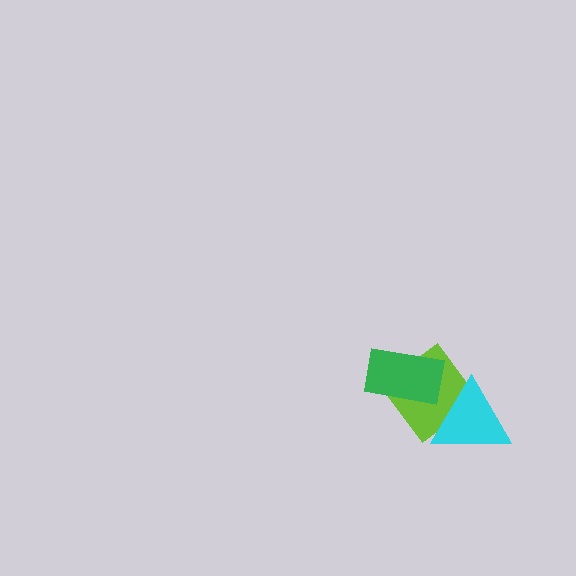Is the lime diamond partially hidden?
Yes, it is partially covered by another shape.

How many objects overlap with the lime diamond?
2 objects overlap with the lime diamond.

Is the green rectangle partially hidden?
No, no other shape covers it.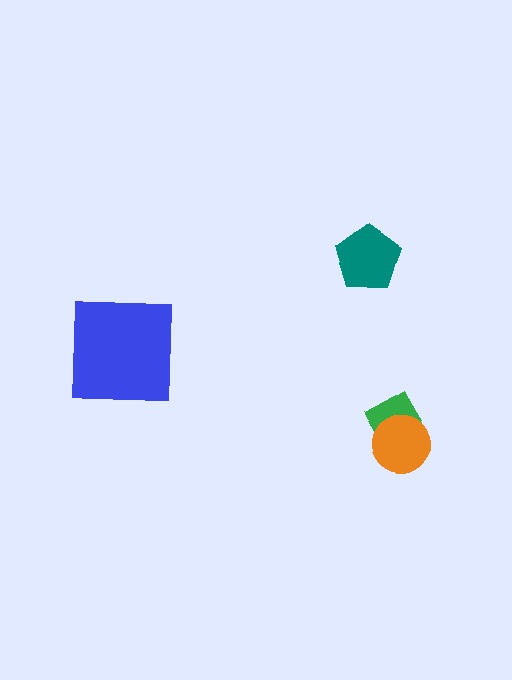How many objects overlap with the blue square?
0 objects overlap with the blue square.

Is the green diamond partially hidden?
Yes, it is partially covered by another shape.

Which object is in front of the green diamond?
The orange circle is in front of the green diamond.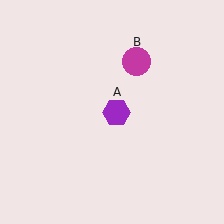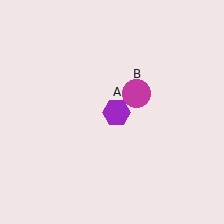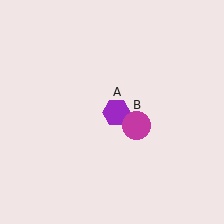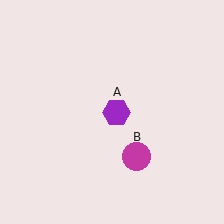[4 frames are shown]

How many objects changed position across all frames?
1 object changed position: magenta circle (object B).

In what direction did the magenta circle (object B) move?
The magenta circle (object B) moved down.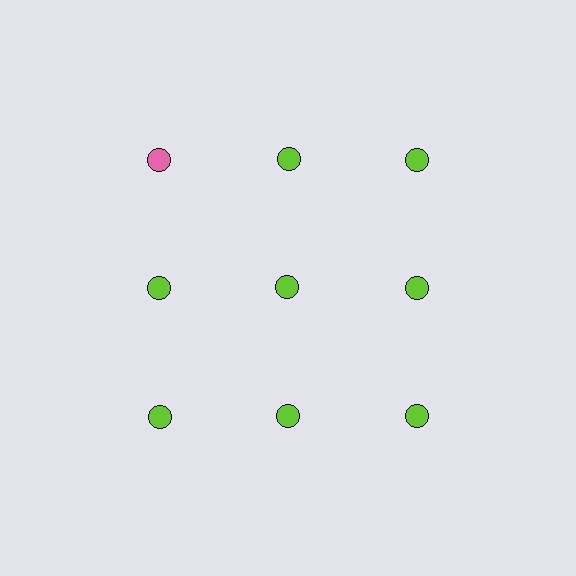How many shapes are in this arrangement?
There are 9 shapes arranged in a grid pattern.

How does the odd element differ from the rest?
It has a different color: pink instead of lime.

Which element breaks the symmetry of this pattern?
The pink circle in the top row, leftmost column breaks the symmetry. All other shapes are lime circles.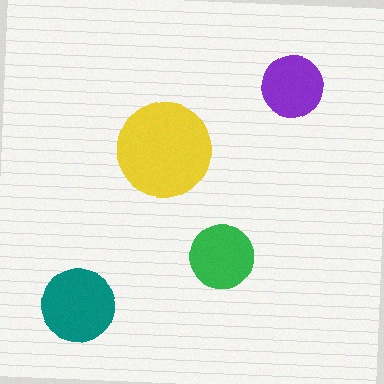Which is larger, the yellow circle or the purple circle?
The yellow one.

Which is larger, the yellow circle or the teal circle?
The yellow one.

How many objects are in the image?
There are 4 objects in the image.